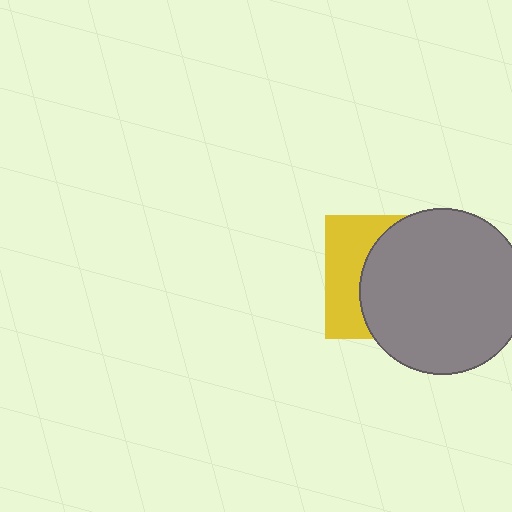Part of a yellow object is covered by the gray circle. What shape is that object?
It is a square.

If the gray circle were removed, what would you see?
You would see the complete yellow square.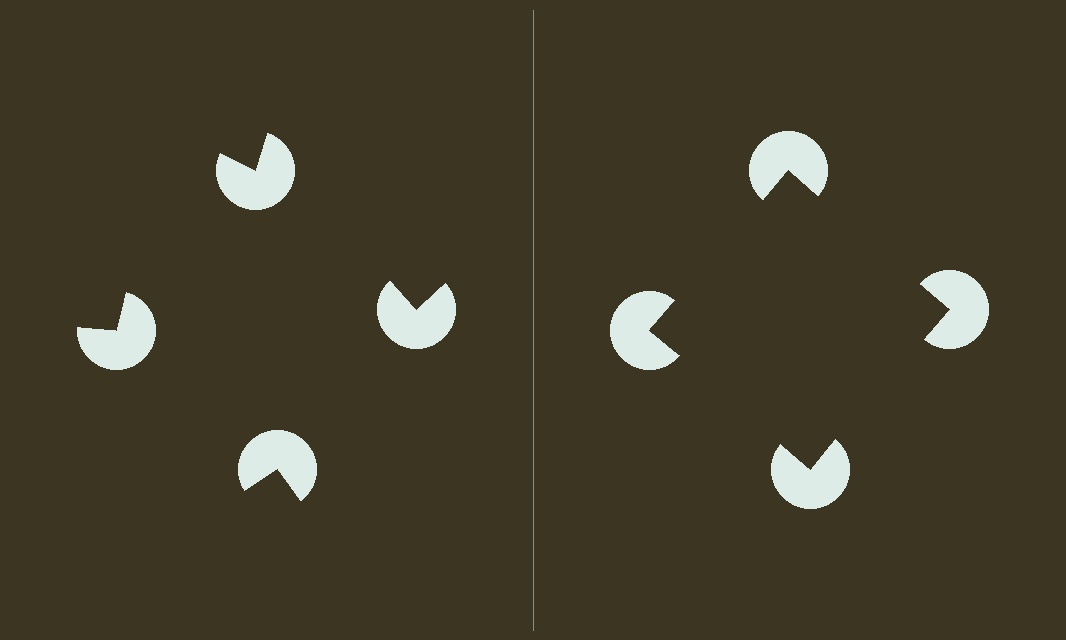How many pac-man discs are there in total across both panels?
8 — 4 on each side.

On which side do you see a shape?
An illusory square appears on the right side. On the left side the wedge cuts are rotated, so no coherent shape forms.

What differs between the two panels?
The pac-man discs are positioned identically on both sides; only the wedge orientations differ. On the right they align to a square; on the left they are misaligned.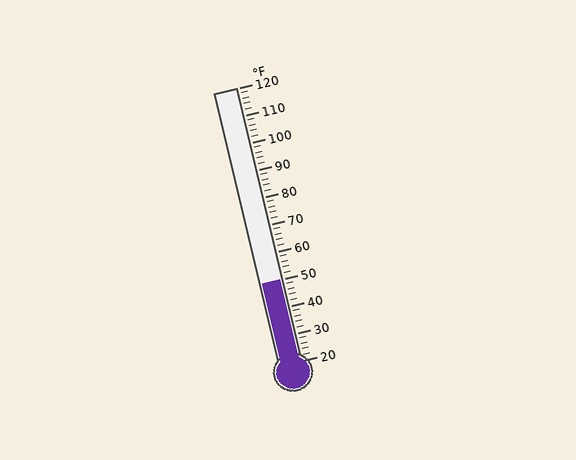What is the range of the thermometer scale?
The thermometer scale ranges from 20°F to 120°F.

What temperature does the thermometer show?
The thermometer shows approximately 50°F.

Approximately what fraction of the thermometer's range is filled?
The thermometer is filled to approximately 30% of its range.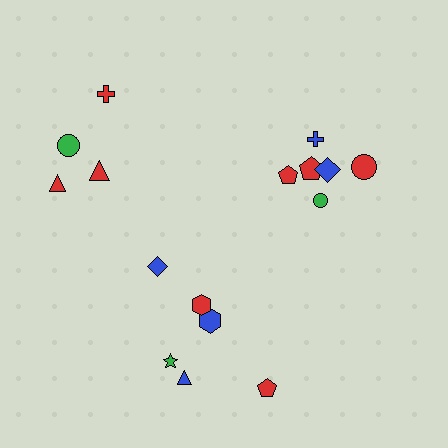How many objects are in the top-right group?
There are 7 objects.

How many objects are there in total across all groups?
There are 17 objects.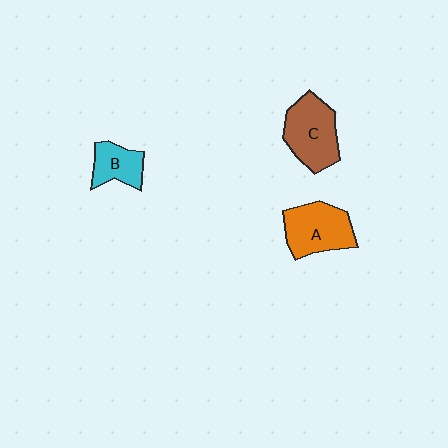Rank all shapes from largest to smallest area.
From largest to smallest: C (brown), A (orange), B (cyan).